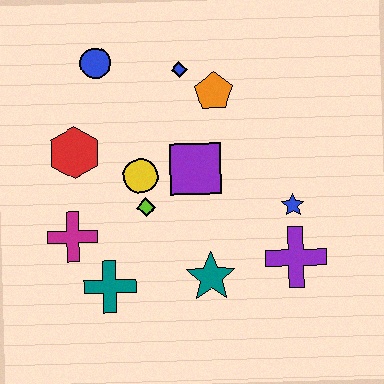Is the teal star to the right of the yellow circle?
Yes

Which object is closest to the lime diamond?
The yellow circle is closest to the lime diamond.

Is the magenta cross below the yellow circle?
Yes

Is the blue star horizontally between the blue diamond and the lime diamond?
No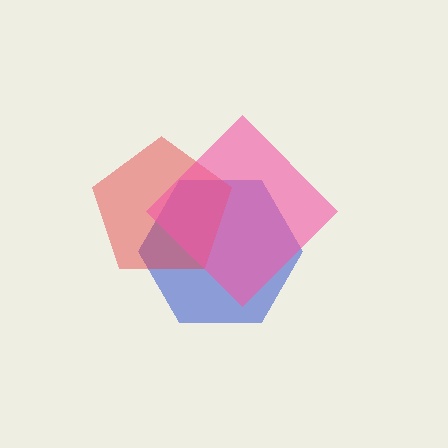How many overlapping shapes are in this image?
There are 3 overlapping shapes in the image.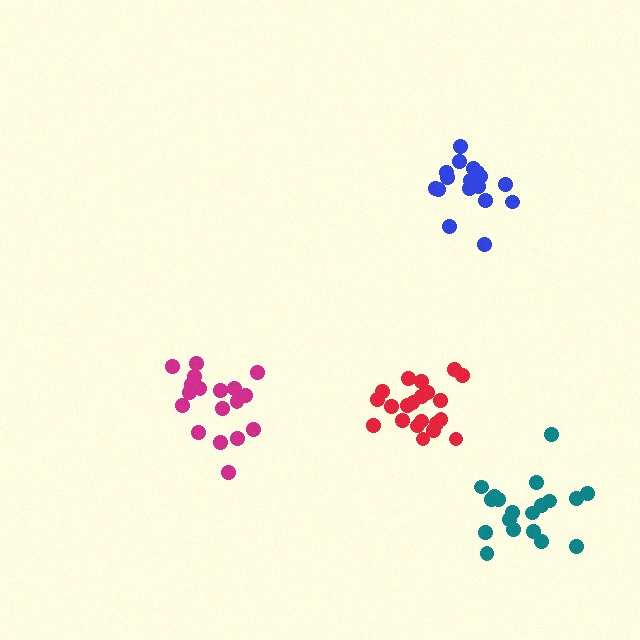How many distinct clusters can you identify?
There are 4 distinct clusters.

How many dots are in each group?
Group 1: 21 dots, Group 2: 17 dots, Group 3: 18 dots, Group 4: 19 dots (75 total).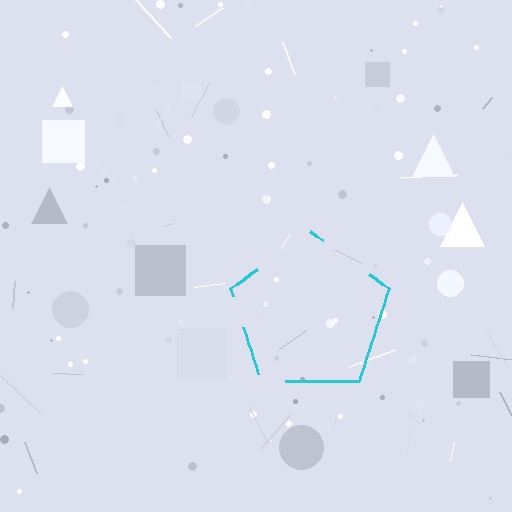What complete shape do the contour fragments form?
The contour fragments form a pentagon.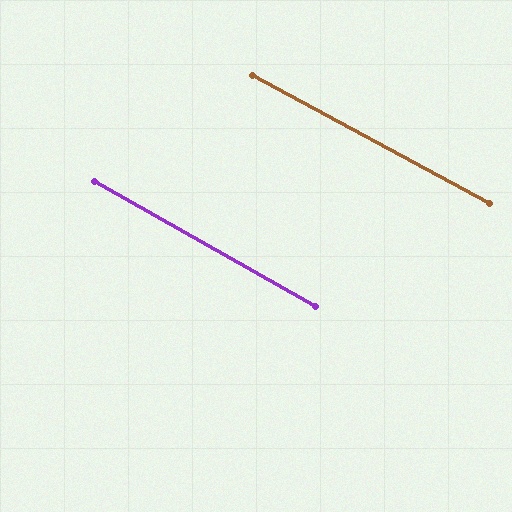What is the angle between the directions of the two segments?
Approximately 1 degree.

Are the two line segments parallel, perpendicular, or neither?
Parallel — their directions differ by only 1.3°.